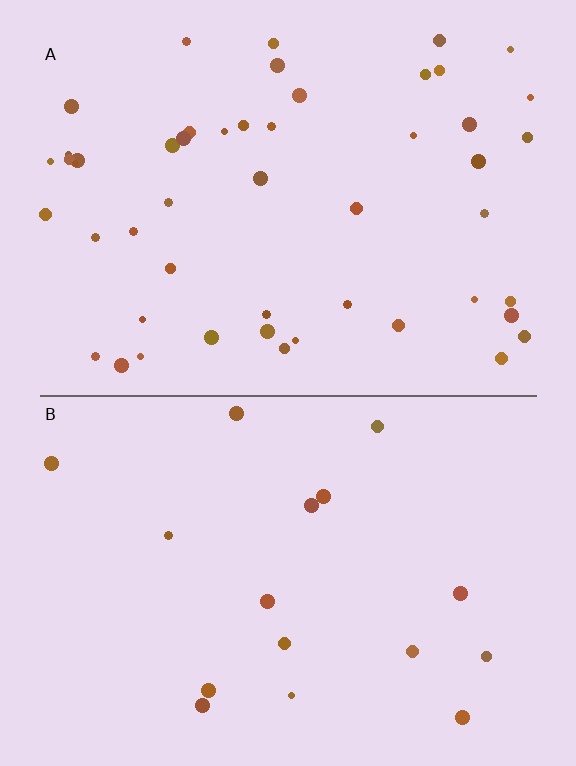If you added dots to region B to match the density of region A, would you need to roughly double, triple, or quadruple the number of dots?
Approximately triple.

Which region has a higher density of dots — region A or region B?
A (the top).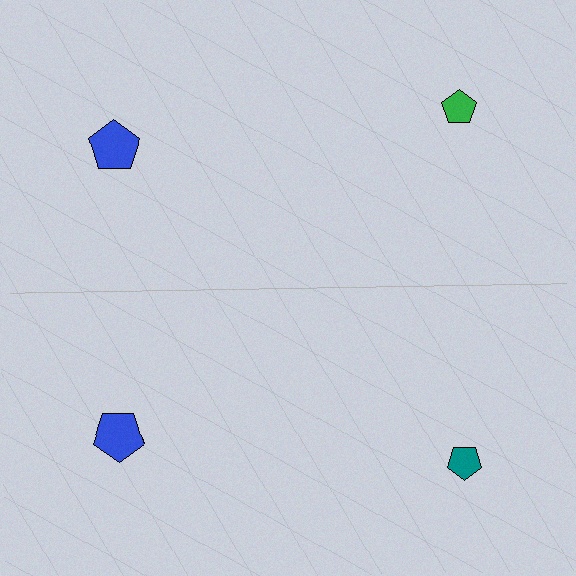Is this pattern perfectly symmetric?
No, the pattern is not perfectly symmetric. The teal pentagon on the bottom side breaks the symmetry — its mirror counterpart is green.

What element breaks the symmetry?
The teal pentagon on the bottom side breaks the symmetry — its mirror counterpart is green.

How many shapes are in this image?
There are 4 shapes in this image.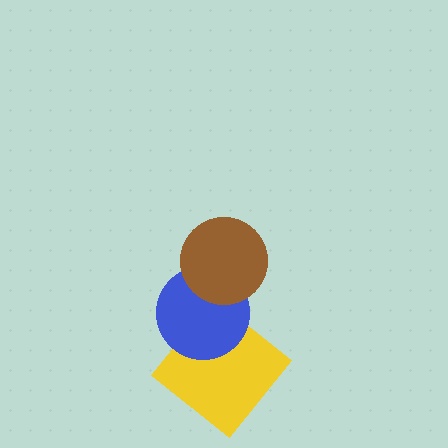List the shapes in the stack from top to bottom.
From top to bottom: the brown circle, the blue circle, the yellow diamond.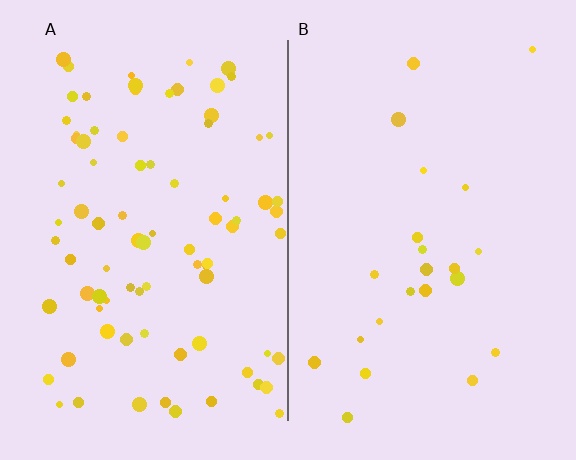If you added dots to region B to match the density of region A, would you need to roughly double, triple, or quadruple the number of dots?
Approximately quadruple.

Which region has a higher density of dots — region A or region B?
A (the left).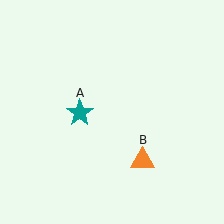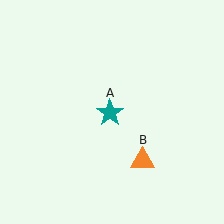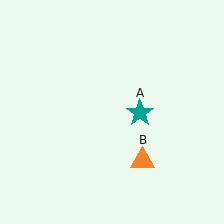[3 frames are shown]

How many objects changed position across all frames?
1 object changed position: teal star (object A).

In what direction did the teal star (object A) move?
The teal star (object A) moved right.